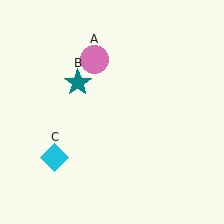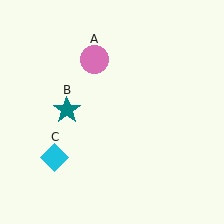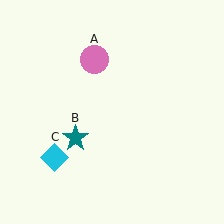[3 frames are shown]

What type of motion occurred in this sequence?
The teal star (object B) rotated counterclockwise around the center of the scene.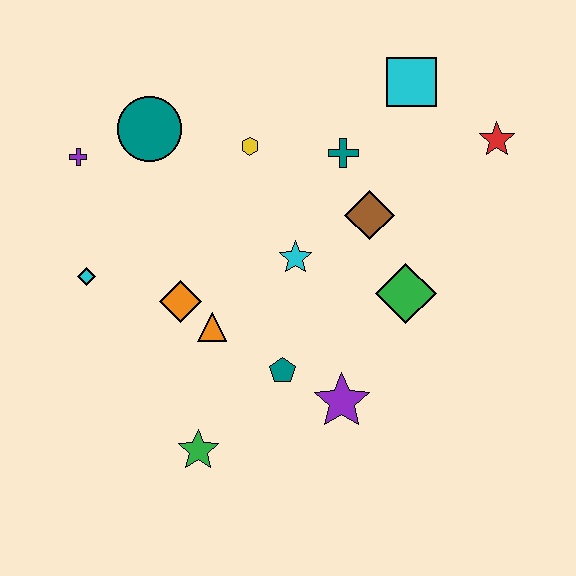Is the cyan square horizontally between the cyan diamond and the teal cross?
No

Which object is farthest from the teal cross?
The green star is farthest from the teal cross.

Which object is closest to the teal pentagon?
The purple star is closest to the teal pentagon.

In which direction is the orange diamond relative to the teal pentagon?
The orange diamond is to the left of the teal pentagon.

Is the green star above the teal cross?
No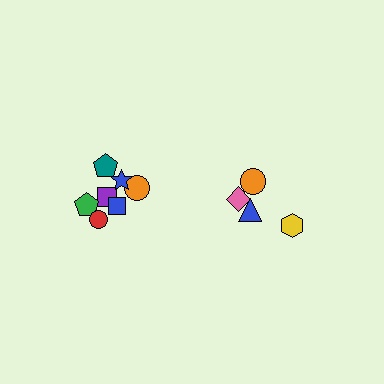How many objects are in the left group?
There are 7 objects.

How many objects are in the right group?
There are 4 objects.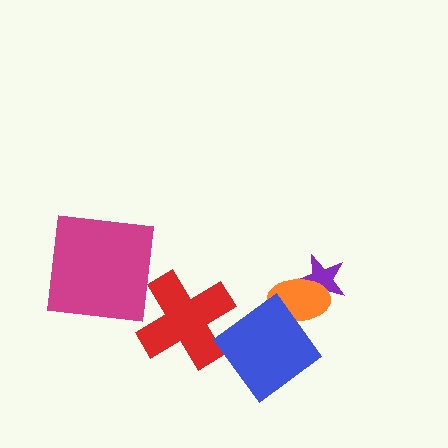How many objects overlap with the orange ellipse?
2 objects overlap with the orange ellipse.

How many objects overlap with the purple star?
1 object overlaps with the purple star.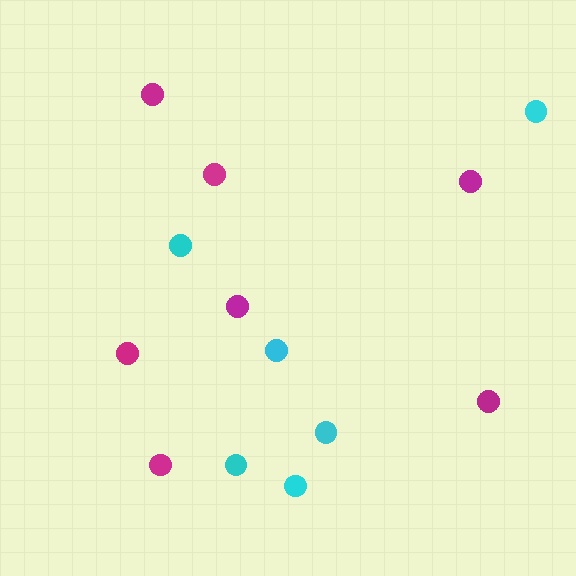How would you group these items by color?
There are 2 groups: one group of magenta circles (7) and one group of cyan circles (6).